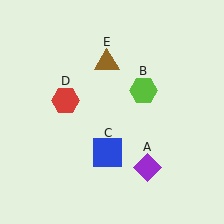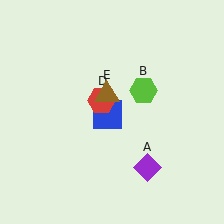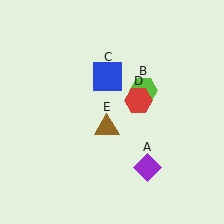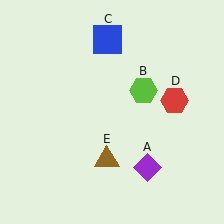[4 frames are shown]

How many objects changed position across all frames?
3 objects changed position: blue square (object C), red hexagon (object D), brown triangle (object E).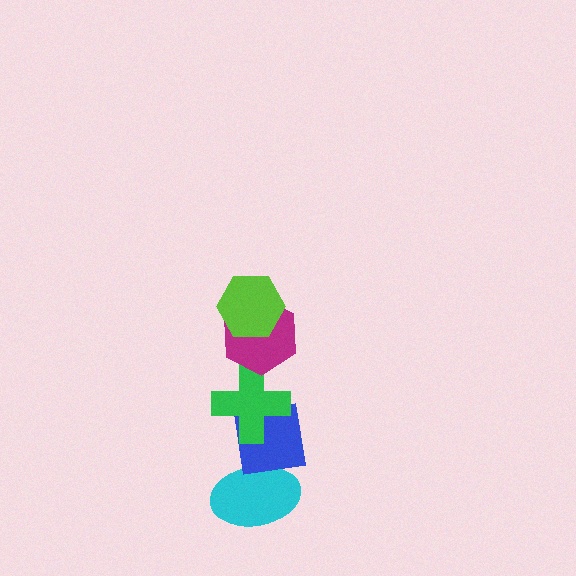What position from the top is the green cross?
The green cross is 3rd from the top.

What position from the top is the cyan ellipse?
The cyan ellipse is 5th from the top.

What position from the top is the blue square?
The blue square is 4th from the top.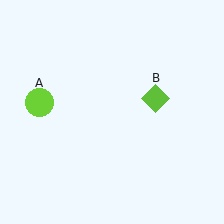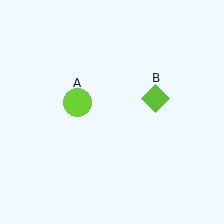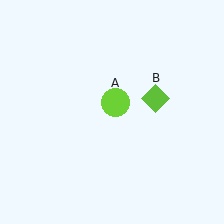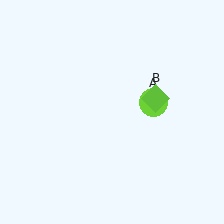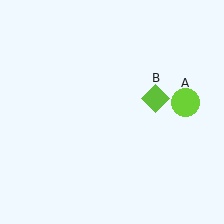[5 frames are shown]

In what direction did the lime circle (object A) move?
The lime circle (object A) moved right.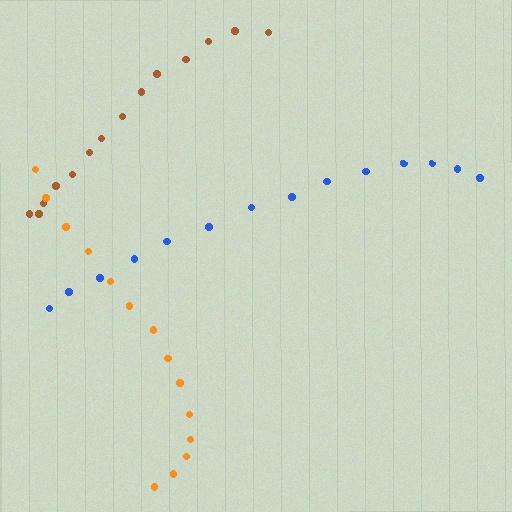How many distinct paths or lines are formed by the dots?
There are 3 distinct paths.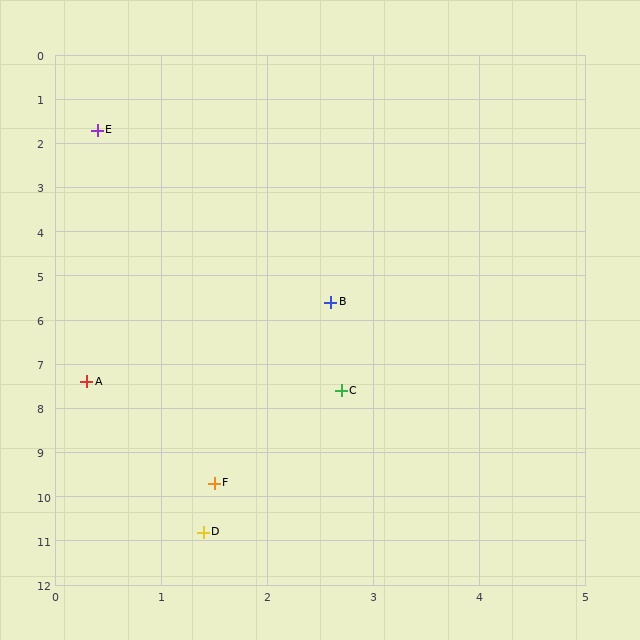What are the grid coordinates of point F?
Point F is at approximately (1.5, 9.7).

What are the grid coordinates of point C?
Point C is at approximately (2.7, 7.6).